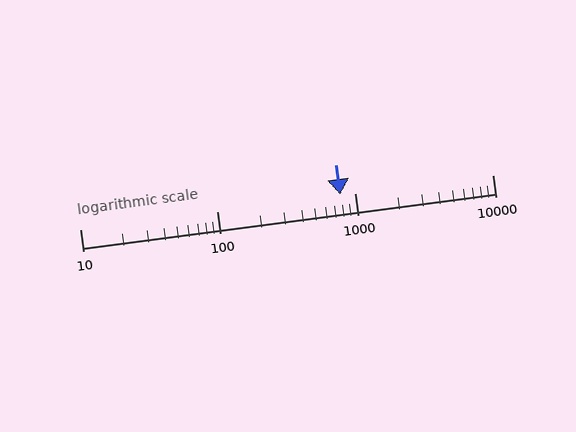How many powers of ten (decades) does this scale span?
The scale spans 3 decades, from 10 to 10000.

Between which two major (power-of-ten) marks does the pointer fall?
The pointer is between 100 and 1000.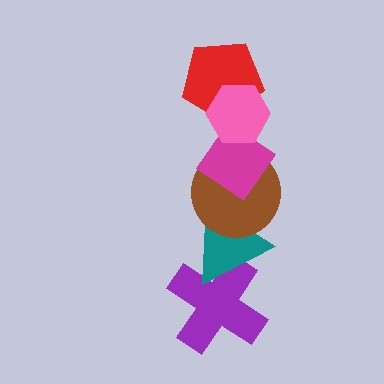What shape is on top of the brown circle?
The magenta diamond is on top of the brown circle.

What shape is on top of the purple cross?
The teal triangle is on top of the purple cross.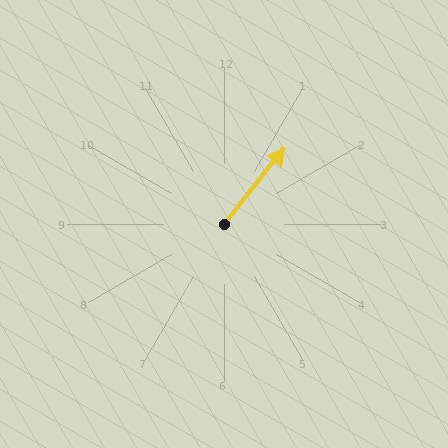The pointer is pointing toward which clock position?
Roughly 1 o'clock.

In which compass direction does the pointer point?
Northeast.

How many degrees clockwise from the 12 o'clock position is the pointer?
Approximately 39 degrees.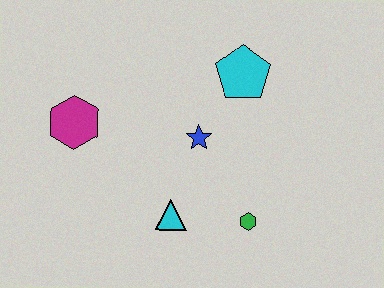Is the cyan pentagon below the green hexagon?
No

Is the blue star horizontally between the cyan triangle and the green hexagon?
Yes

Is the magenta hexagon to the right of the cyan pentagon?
No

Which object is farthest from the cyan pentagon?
The magenta hexagon is farthest from the cyan pentagon.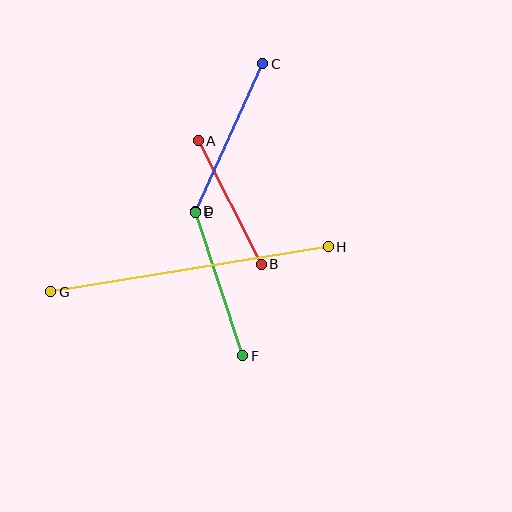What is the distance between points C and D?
The distance is approximately 163 pixels.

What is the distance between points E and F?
The distance is approximately 150 pixels.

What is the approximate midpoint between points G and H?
The midpoint is at approximately (189, 269) pixels.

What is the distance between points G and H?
The distance is approximately 281 pixels.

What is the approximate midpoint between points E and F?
The midpoint is at approximately (219, 284) pixels.